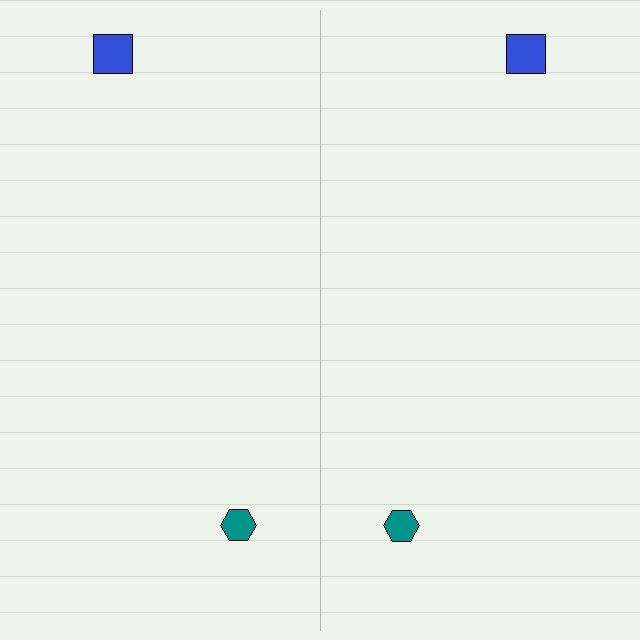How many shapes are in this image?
There are 4 shapes in this image.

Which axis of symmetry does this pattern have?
The pattern has a vertical axis of symmetry running through the center of the image.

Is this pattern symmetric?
Yes, this pattern has bilateral (reflection) symmetry.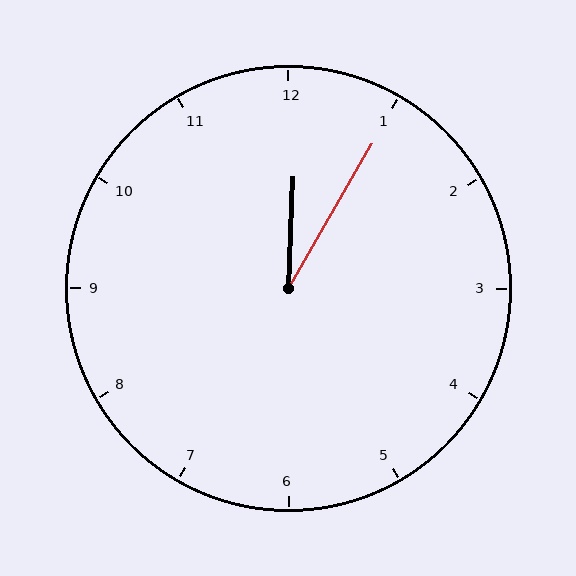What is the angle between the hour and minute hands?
Approximately 28 degrees.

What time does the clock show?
12:05.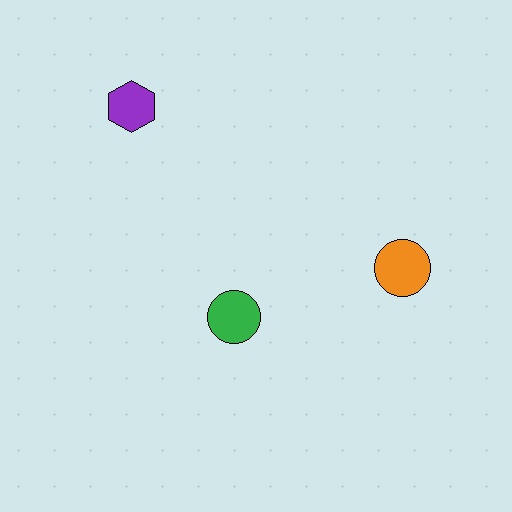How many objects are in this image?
There are 3 objects.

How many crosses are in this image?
There are no crosses.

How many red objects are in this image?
There are no red objects.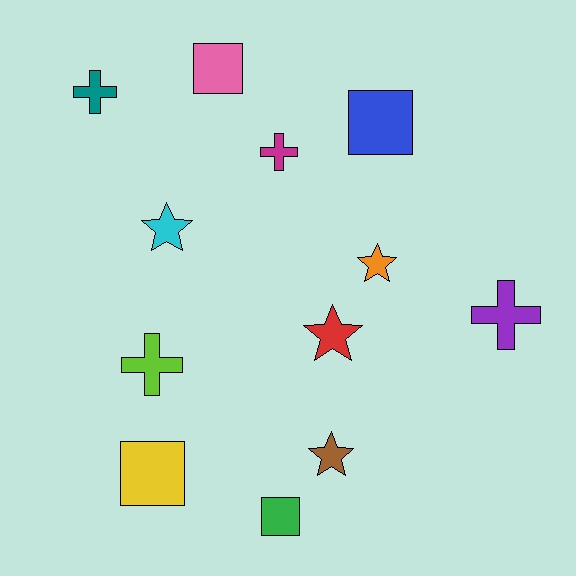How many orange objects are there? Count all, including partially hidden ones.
There is 1 orange object.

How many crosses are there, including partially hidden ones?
There are 4 crosses.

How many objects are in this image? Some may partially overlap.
There are 12 objects.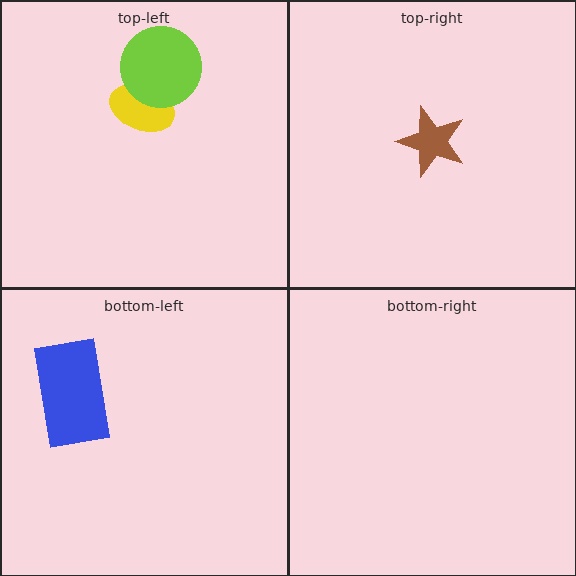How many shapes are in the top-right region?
1.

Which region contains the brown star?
The top-right region.